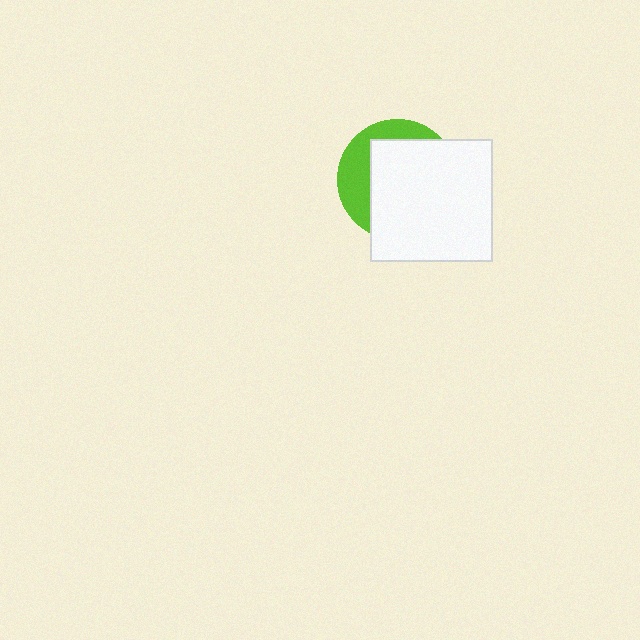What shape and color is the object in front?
The object in front is a white square.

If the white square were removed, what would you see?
You would see the complete lime circle.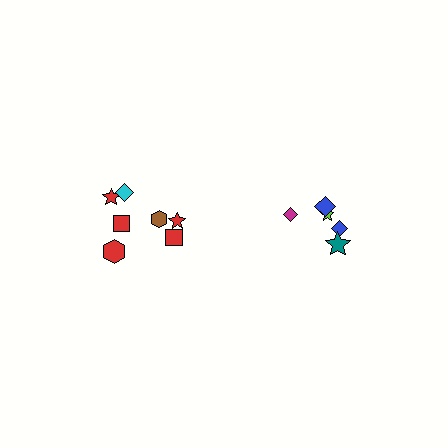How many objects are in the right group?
There are 5 objects.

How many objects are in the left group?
There are 7 objects.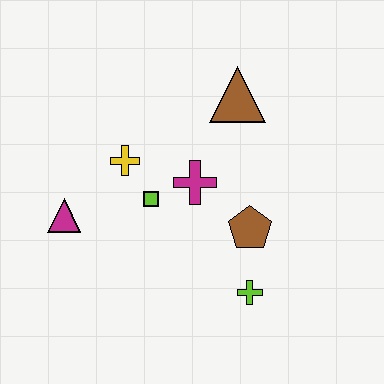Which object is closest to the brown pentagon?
The lime cross is closest to the brown pentagon.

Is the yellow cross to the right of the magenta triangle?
Yes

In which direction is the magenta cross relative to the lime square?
The magenta cross is to the right of the lime square.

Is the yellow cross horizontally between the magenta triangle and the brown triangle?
Yes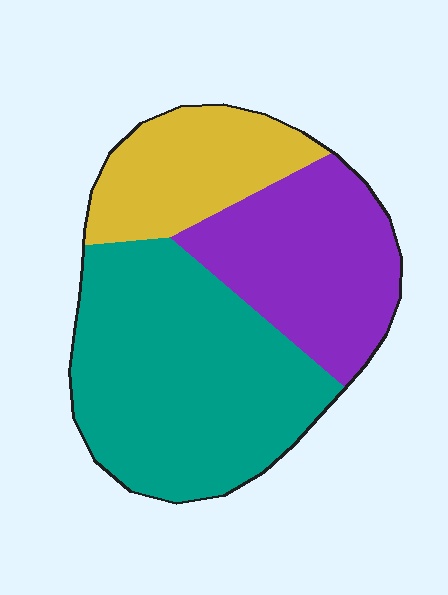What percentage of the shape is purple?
Purple covers around 30% of the shape.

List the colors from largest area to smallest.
From largest to smallest: teal, purple, yellow.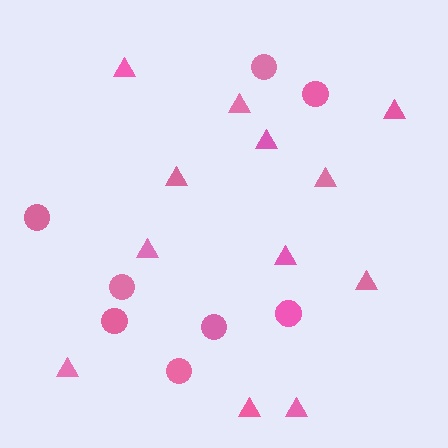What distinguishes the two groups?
There are 2 groups: one group of circles (8) and one group of triangles (12).